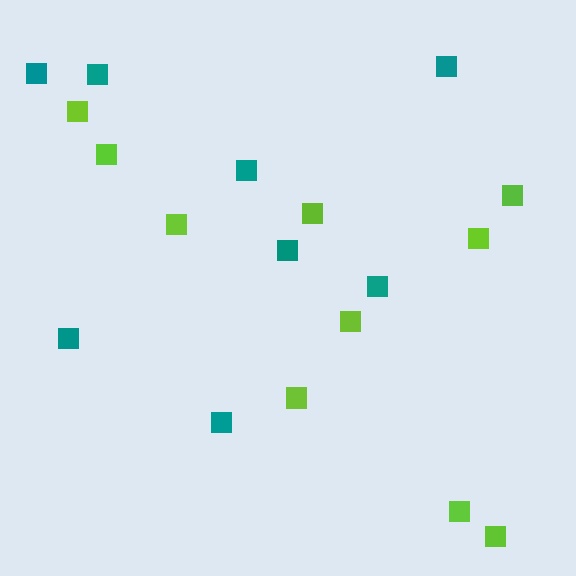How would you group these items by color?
There are 2 groups: one group of teal squares (8) and one group of lime squares (10).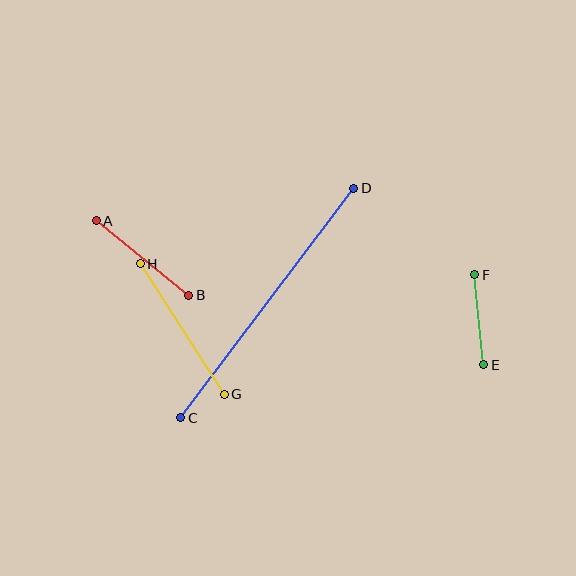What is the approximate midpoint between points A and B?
The midpoint is at approximately (143, 258) pixels.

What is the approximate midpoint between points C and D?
The midpoint is at approximately (267, 303) pixels.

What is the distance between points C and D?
The distance is approximately 287 pixels.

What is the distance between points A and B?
The distance is approximately 119 pixels.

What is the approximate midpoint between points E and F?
The midpoint is at approximately (479, 320) pixels.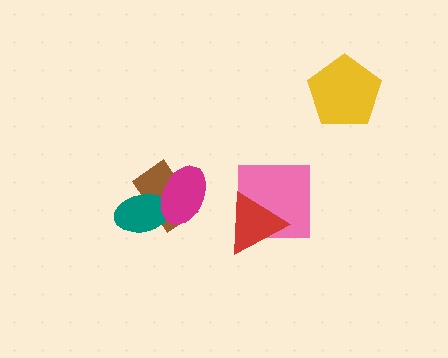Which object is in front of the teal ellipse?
The magenta ellipse is in front of the teal ellipse.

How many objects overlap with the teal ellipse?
2 objects overlap with the teal ellipse.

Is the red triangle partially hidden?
No, no other shape covers it.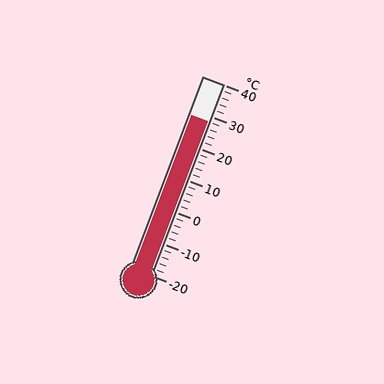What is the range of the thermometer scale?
The thermometer scale ranges from -20°C to 40°C.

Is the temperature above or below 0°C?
The temperature is above 0°C.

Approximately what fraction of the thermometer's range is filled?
The thermometer is filled to approximately 80% of its range.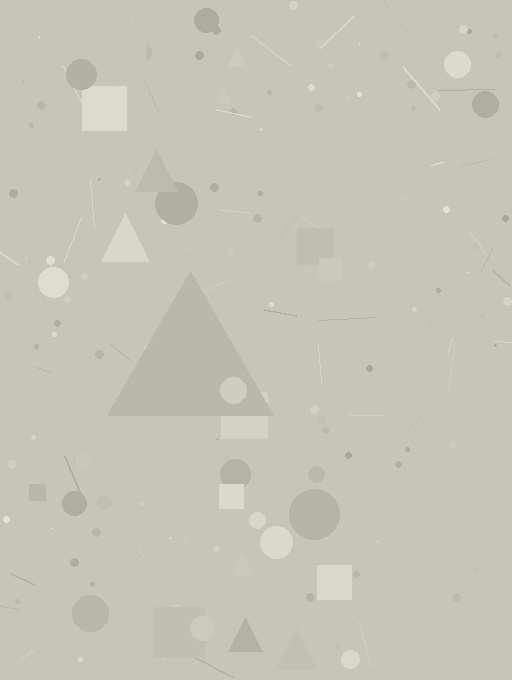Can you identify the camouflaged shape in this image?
The camouflaged shape is a triangle.